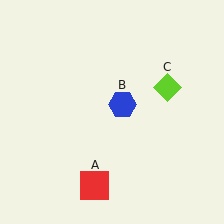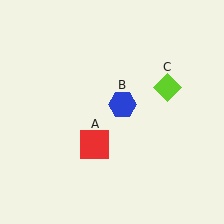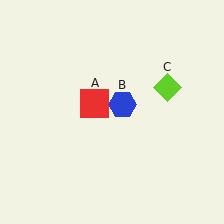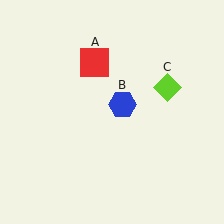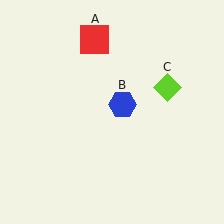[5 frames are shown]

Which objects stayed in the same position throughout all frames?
Blue hexagon (object B) and lime diamond (object C) remained stationary.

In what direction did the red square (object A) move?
The red square (object A) moved up.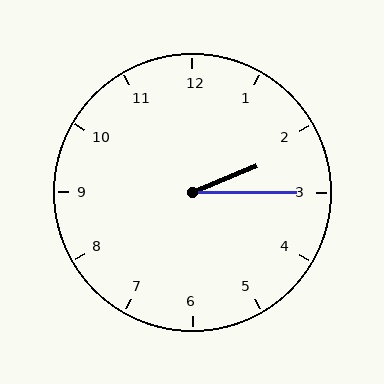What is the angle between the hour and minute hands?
Approximately 22 degrees.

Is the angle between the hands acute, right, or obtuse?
It is acute.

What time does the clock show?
2:15.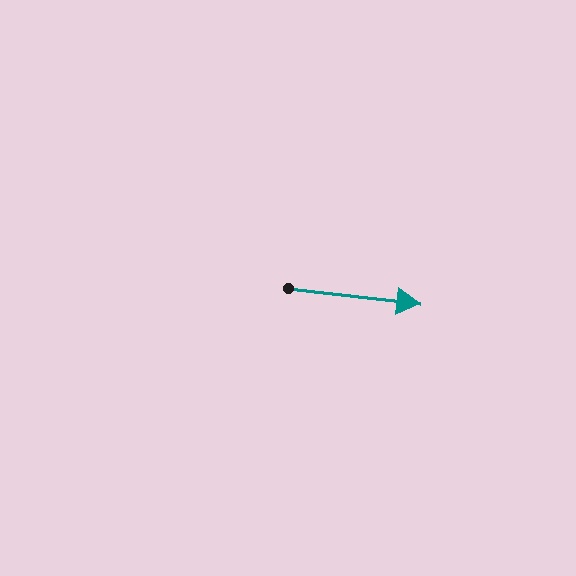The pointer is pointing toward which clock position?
Roughly 3 o'clock.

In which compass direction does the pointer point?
East.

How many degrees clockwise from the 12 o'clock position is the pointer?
Approximately 97 degrees.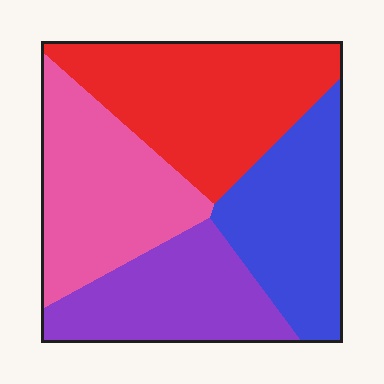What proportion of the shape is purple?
Purple covers roughly 20% of the shape.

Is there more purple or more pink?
Pink.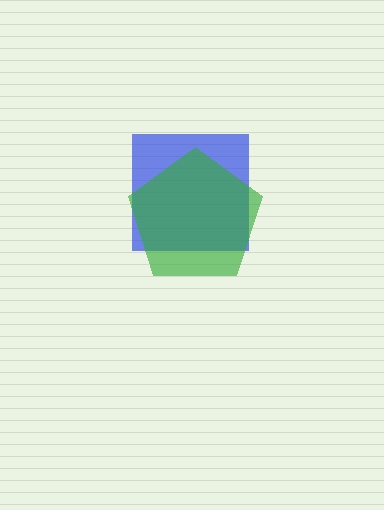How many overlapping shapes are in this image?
There are 2 overlapping shapes in the image.